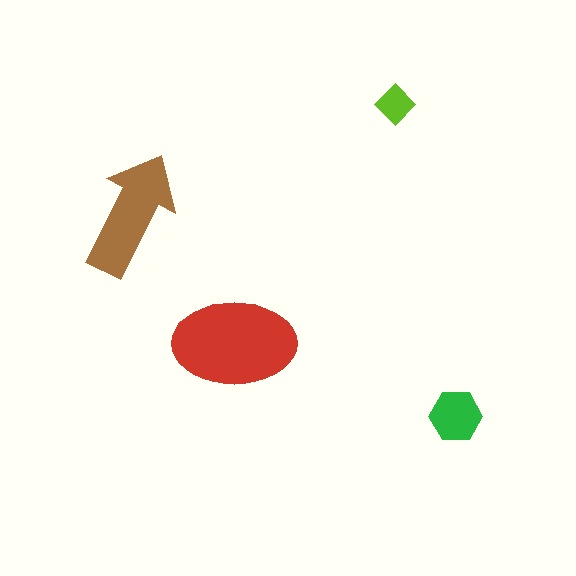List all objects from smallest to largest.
The lime diamond, the green hexagon, the brown arrow, the red ellipse.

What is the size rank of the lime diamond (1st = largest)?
4th.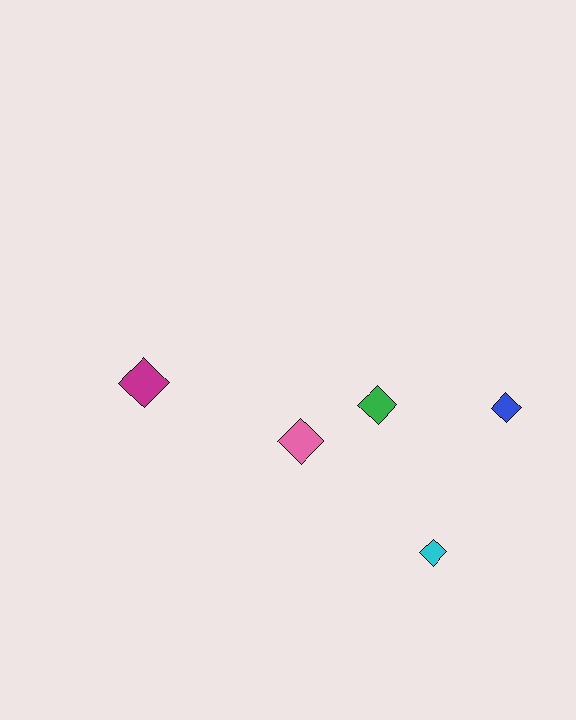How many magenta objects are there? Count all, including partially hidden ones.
There is 1 magenta object.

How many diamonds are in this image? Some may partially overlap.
There are 5 diamonds.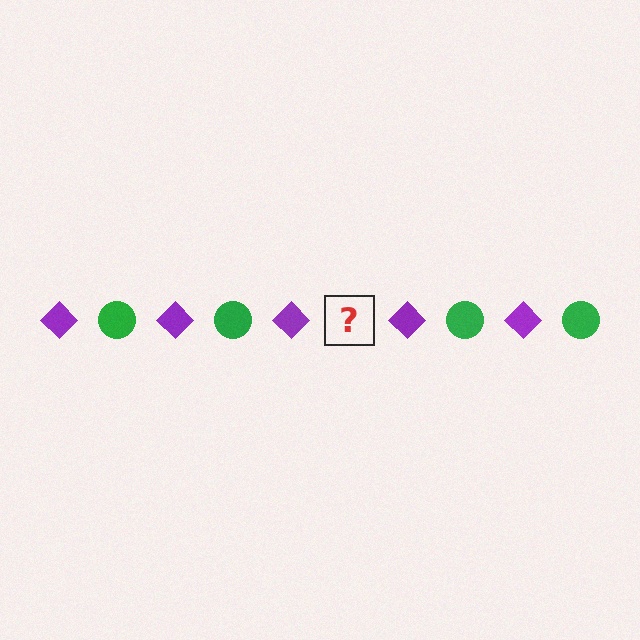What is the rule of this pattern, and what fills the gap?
The rule is that the pattern alternates between purple diamond and green circle. The gap should be filled with a green circle.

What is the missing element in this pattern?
The missing element is a green circle.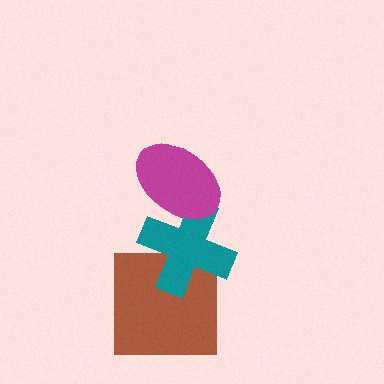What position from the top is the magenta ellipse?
The magenta ellipse is 1st from the top.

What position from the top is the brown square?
The brown square is 3rd from the top.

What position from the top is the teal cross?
The teal cross is 2nd from the top.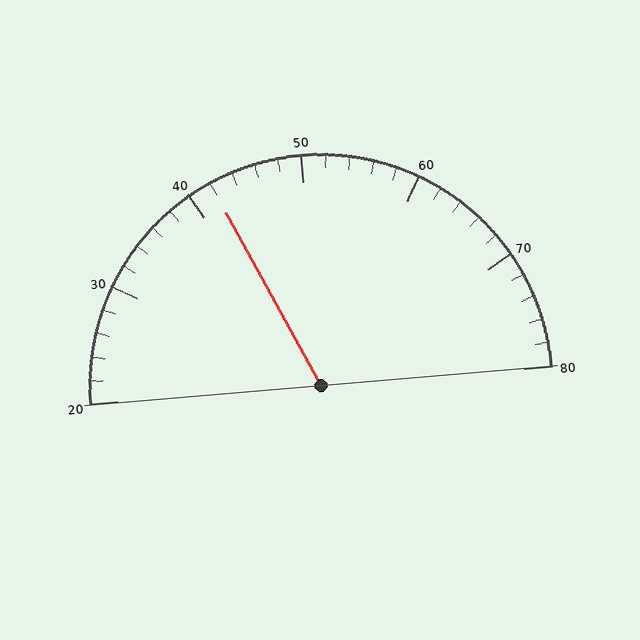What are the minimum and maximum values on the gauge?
The gauge ranges from 20 to 80.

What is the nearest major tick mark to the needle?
The nearest major tick mark is 40.